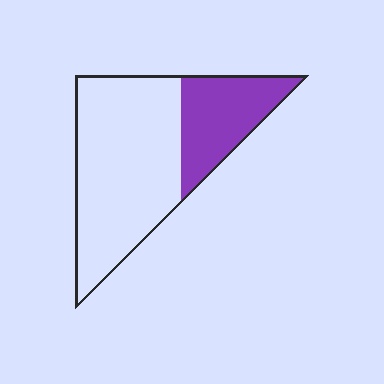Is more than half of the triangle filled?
No.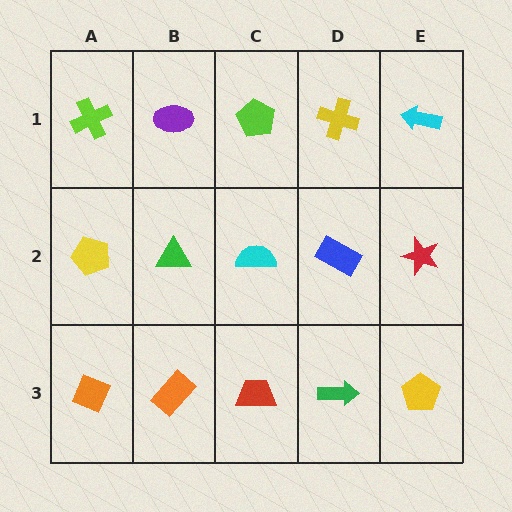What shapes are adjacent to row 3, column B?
A green triangle (row 2, column B), an orange diamond (row 3, column A), a red trapezoid (row 3, column C).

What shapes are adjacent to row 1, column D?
A blue rectangle (row 2, column D), a lime pentagon (row 1, column C), a cyan arrow (row 1, column E).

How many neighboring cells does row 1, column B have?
3.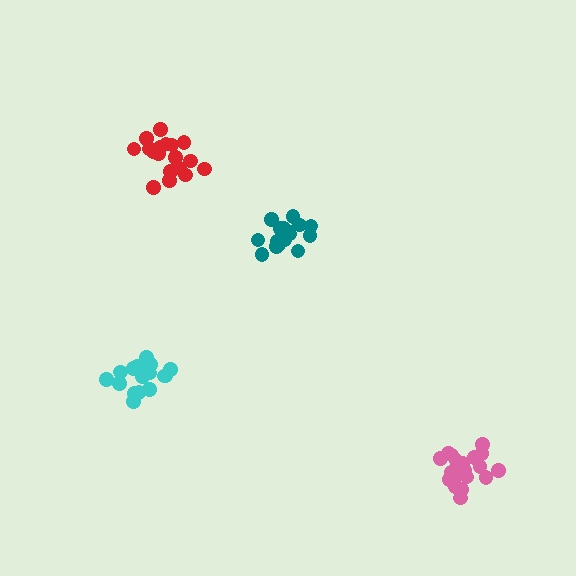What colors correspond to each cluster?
The clusters are colored: cyan, teal, pink, red.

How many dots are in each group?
Group 1: 17 dots, Group 2: 17 dots, Group 3: 20 dots, Group 4: 18 dots (72 total).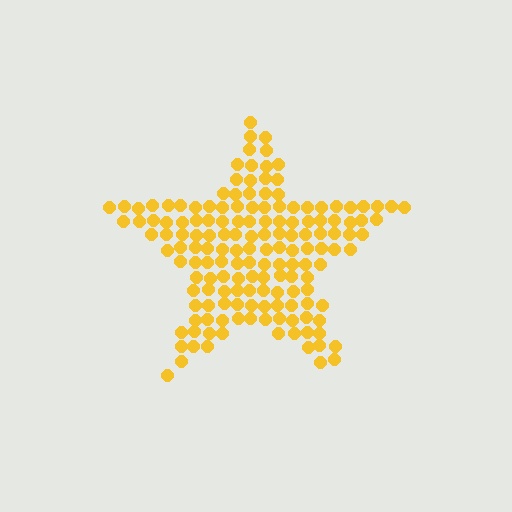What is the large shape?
The large shape is a star.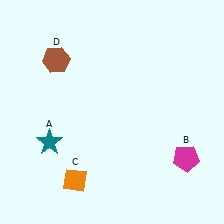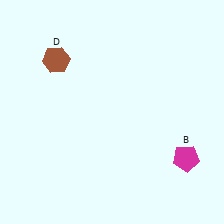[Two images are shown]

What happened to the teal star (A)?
The teal star (A) was removed in Image 2. It was in the bottom-left area of Image 1.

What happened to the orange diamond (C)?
The orange diamond (C) was removed in Image 2. It was in the bottom-left area of Image 1.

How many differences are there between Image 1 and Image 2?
There are 2 differences between the two images.